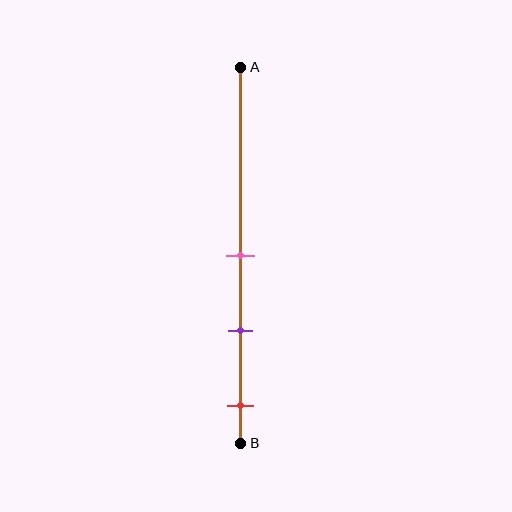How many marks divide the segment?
There are 3 marks dividing the segment.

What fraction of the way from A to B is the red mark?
The red mark is approximately 90% (0.9) of the way from A to B.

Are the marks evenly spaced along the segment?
Yes, the marks are approximately evenly spaced.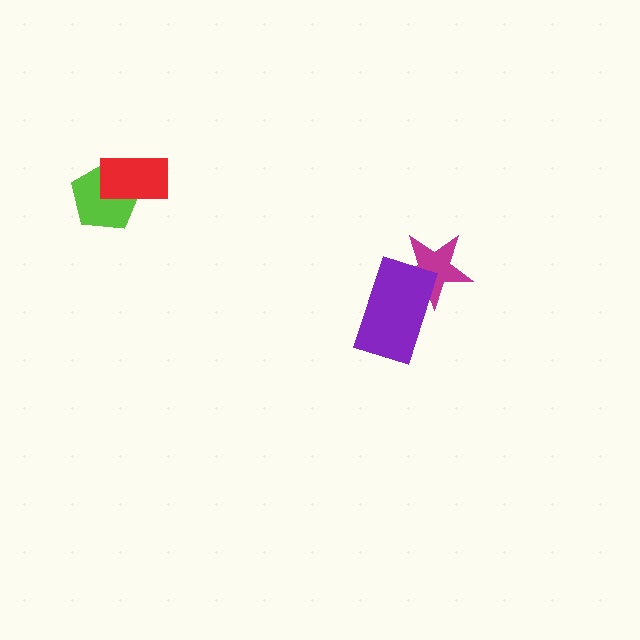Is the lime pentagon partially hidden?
Yes, it is partially covered by another shape.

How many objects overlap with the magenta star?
1 object overlaps with the magenta star.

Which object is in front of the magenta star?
The purple rectangle is in front of the magenta star.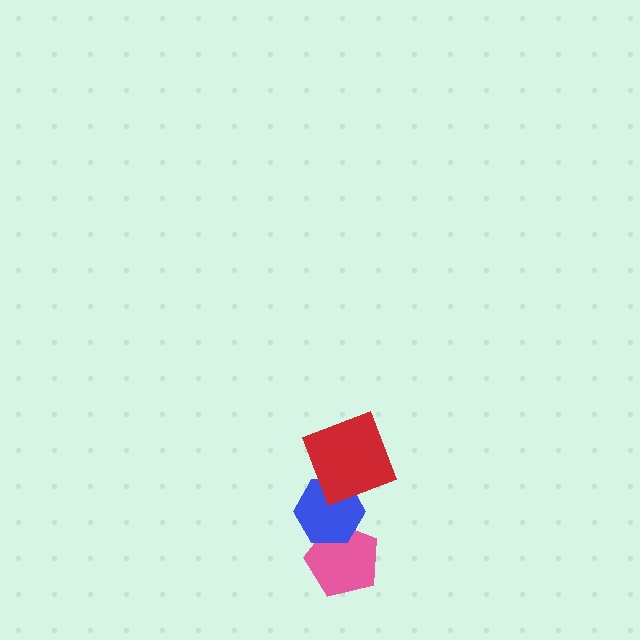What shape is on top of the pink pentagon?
The blue hexagon is on top of the pink pentagon.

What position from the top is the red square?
The red square is 1st from the top.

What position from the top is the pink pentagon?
The pink pentagon is 3rd from the top.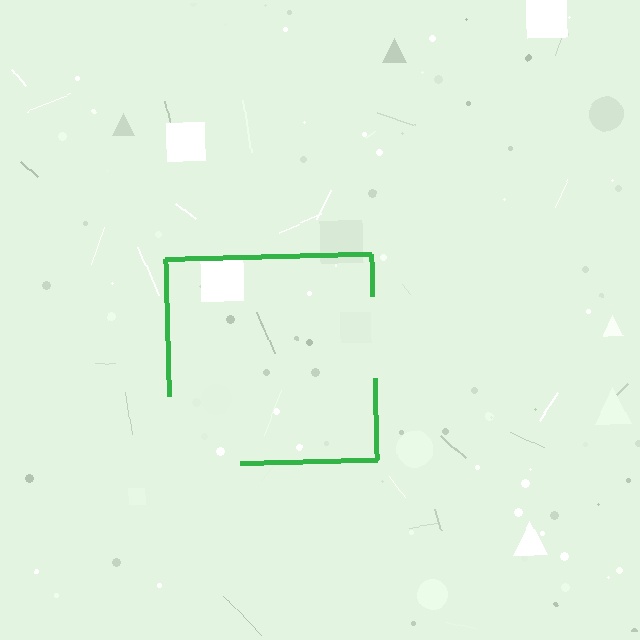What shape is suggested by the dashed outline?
The dashed outline suggests a square.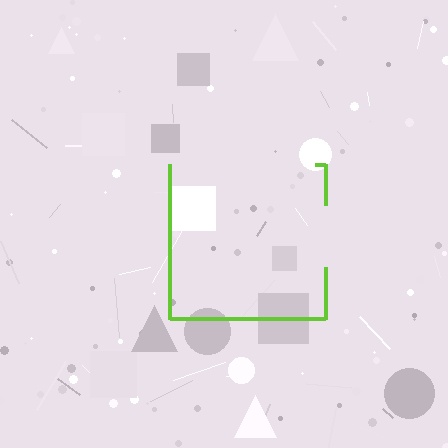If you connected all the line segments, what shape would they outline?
They would outline a square.